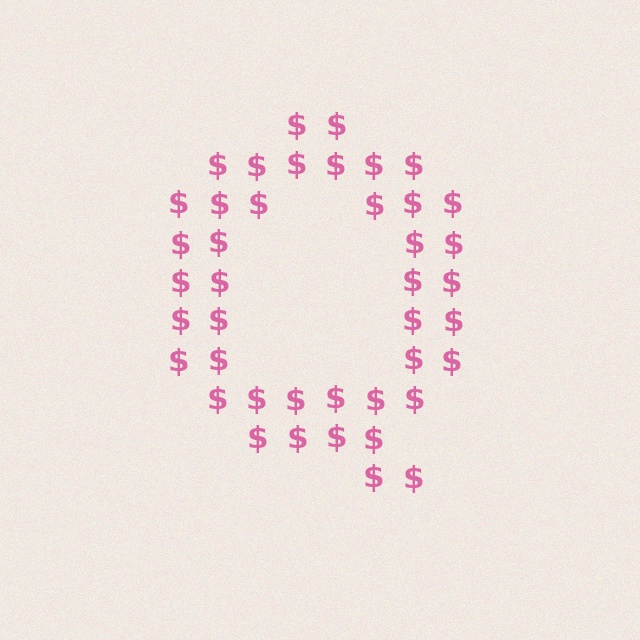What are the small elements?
The small elements are dollar signs.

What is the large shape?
The large shape is the letter Q.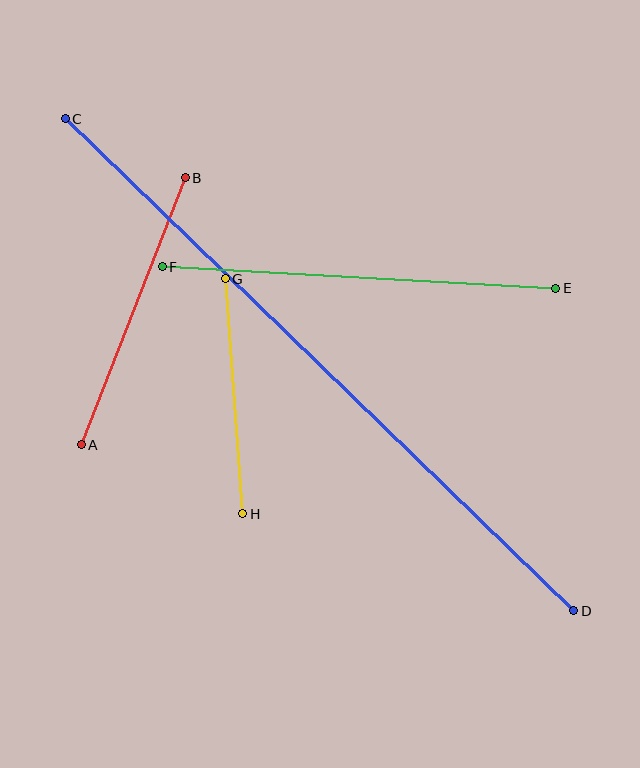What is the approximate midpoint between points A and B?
The midpoint is at approximately (133, 311) pixels.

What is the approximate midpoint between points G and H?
The midpoint is at approximately (234, 396) pixels.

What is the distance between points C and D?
The distance is approximately 708 pixels.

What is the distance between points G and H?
The distance is approximately 236 pixels.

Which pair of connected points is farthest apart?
Points C and D are farthest apart.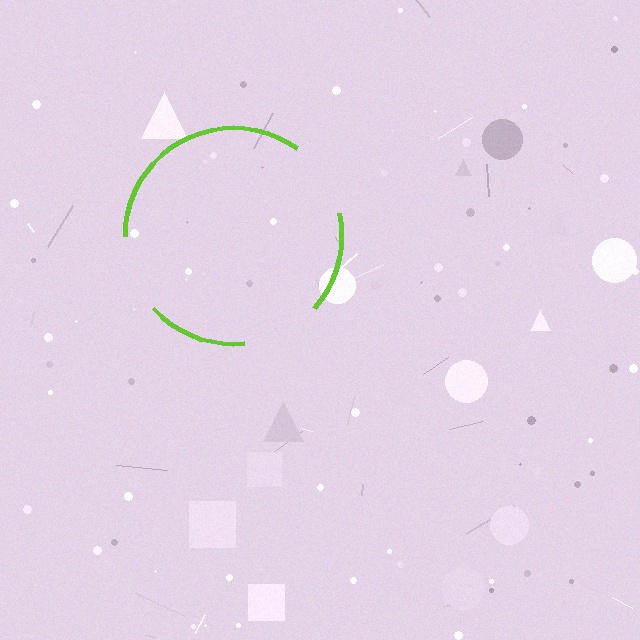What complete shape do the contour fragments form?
The contour fragments form a circle.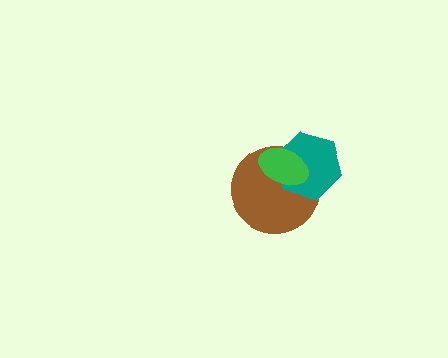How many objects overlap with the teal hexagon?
2 objects overlap with the teal hexagon.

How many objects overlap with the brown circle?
2 objects overlap with the brown circle.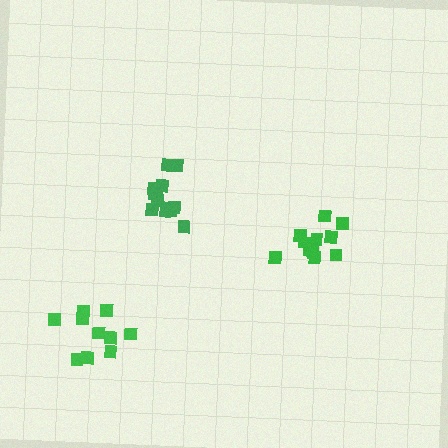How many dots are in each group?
Group 1: 10 dots, Group 2: 13 dots, Group 3: 12 dots (35 total).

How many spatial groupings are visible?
There are 3 spatial groupings.